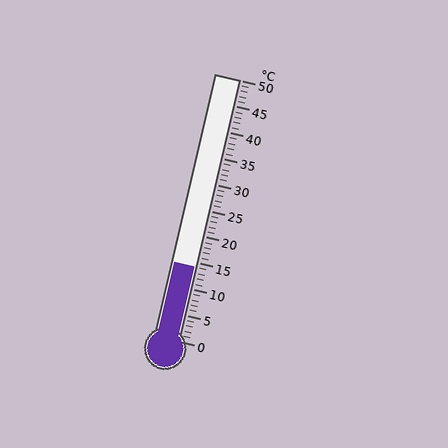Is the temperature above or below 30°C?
The temperature is below 30°C.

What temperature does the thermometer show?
The thermometer shows approximately 14°C.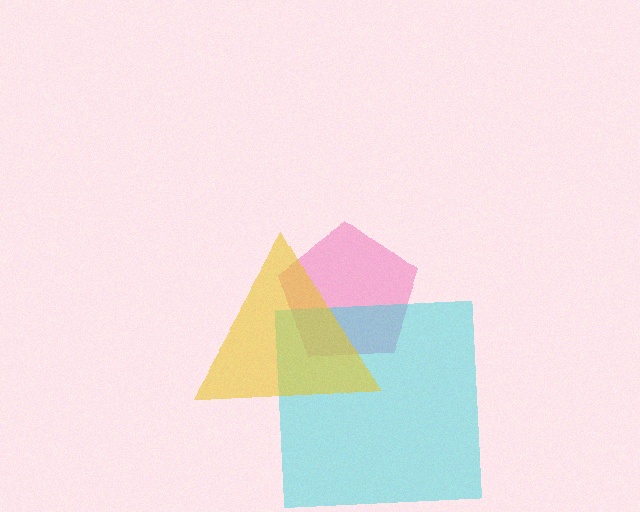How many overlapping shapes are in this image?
There are 3 overlapping shapes in the image.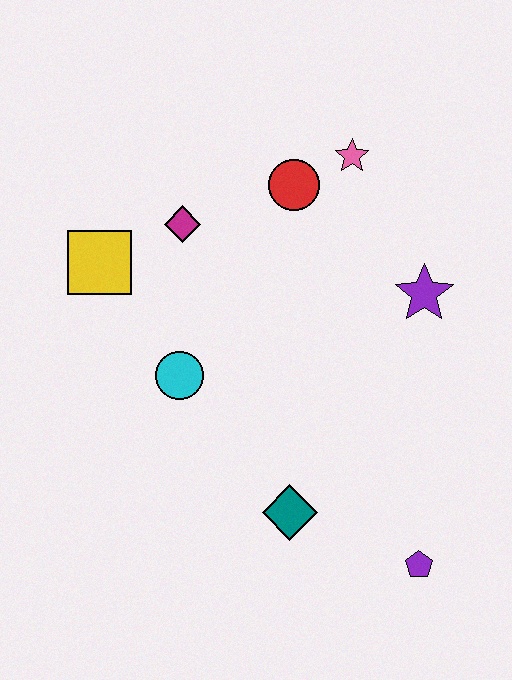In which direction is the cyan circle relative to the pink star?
The cyan circle is below the pink star.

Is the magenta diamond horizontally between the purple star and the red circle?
No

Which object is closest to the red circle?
The pink star is closest to the red circle.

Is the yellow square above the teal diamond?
Yes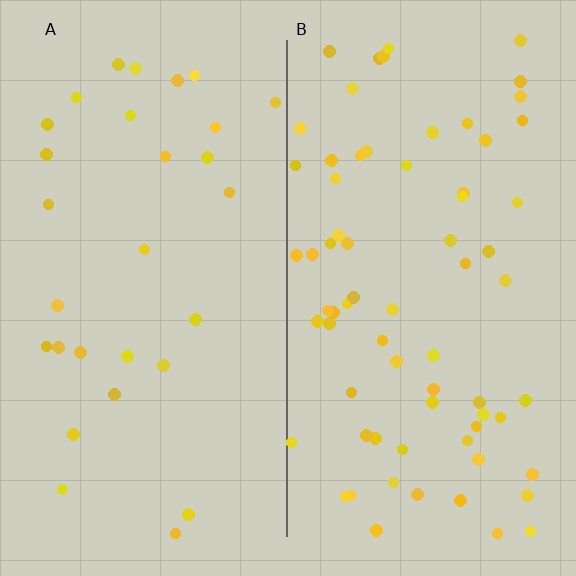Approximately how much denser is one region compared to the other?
Approximately 2.4× — region B over region A.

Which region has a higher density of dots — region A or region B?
B (the right).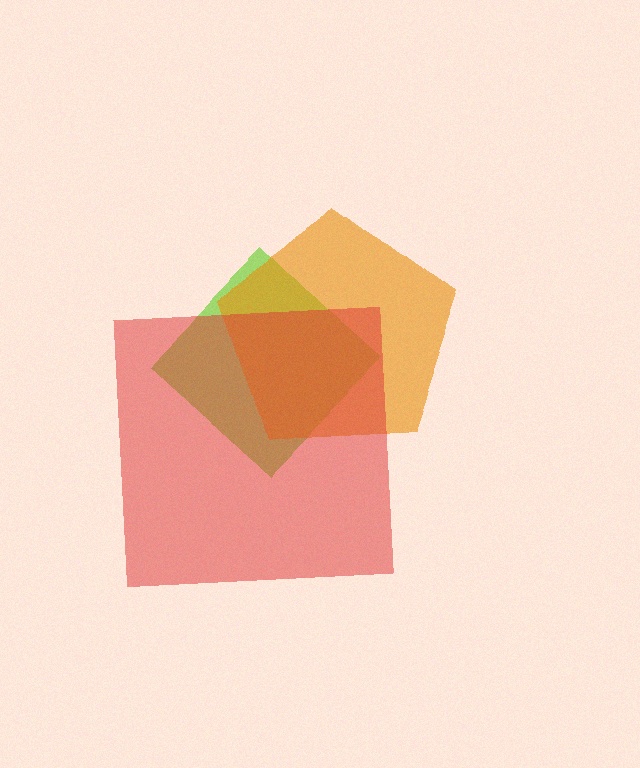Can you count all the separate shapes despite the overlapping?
Yes, there are 3 separate shapes.